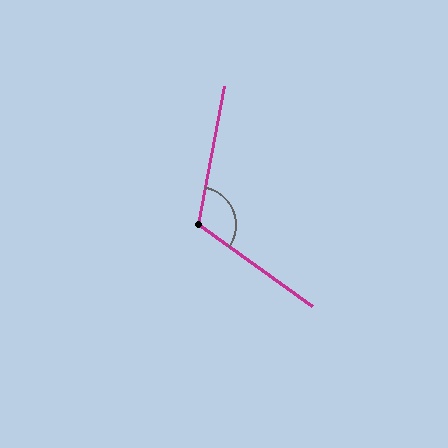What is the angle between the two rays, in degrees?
Approximately 115 degrees.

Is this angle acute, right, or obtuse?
It is obtuse.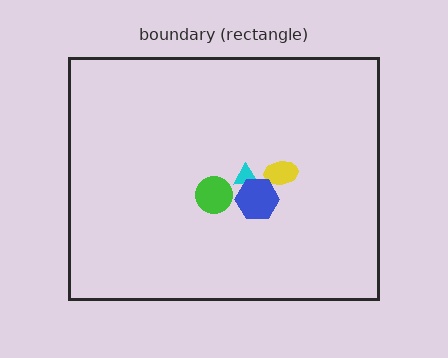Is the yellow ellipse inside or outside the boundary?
Inside.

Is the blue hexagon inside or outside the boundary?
Inside.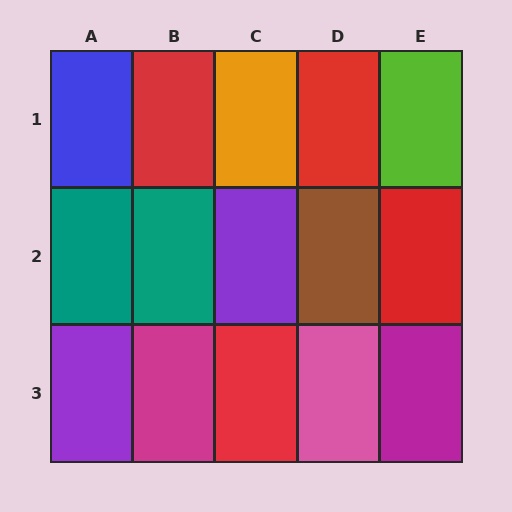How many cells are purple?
2 cells are purple.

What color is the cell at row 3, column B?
Magenta.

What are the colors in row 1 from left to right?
Blue, red, orange, red, lime.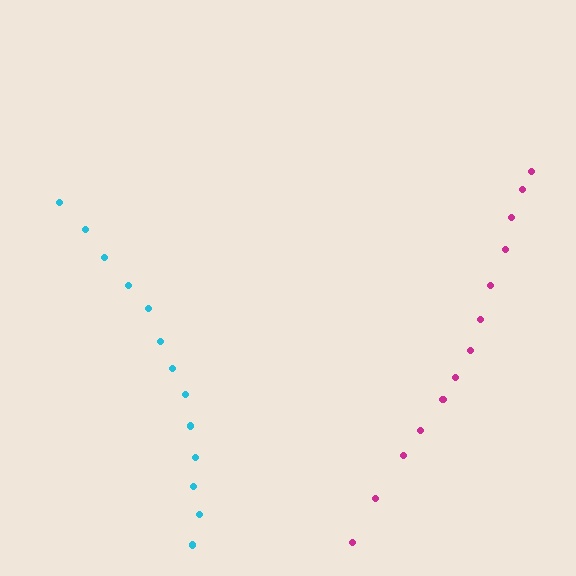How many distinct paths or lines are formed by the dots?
There are 2 distinct paths.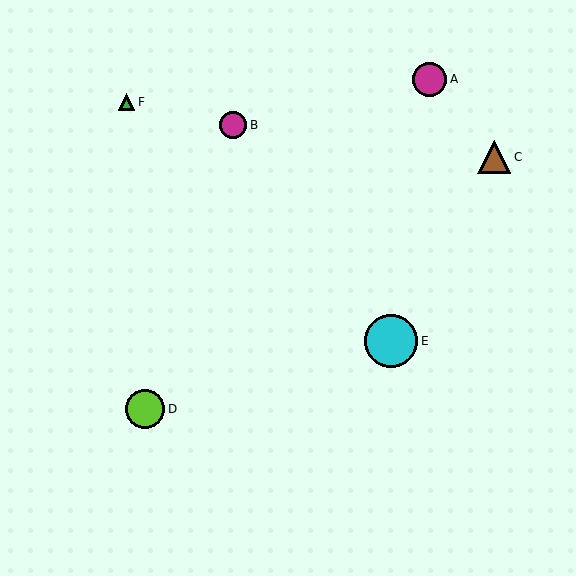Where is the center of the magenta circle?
The center of the magenta circle is at (233, 125).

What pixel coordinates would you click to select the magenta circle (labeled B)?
Click at (233, 125) to select the magenta circle B.